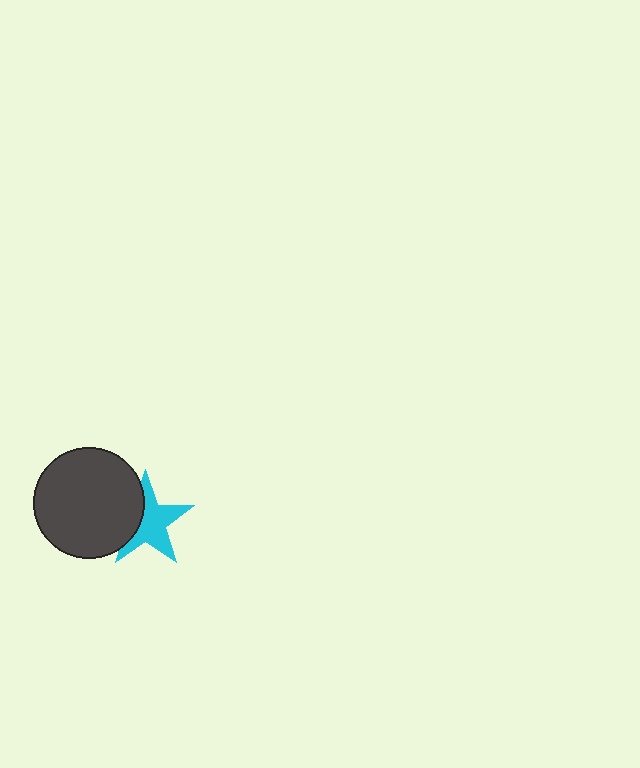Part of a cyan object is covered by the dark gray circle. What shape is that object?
It is a star.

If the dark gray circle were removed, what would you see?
You would see the complete cyan star.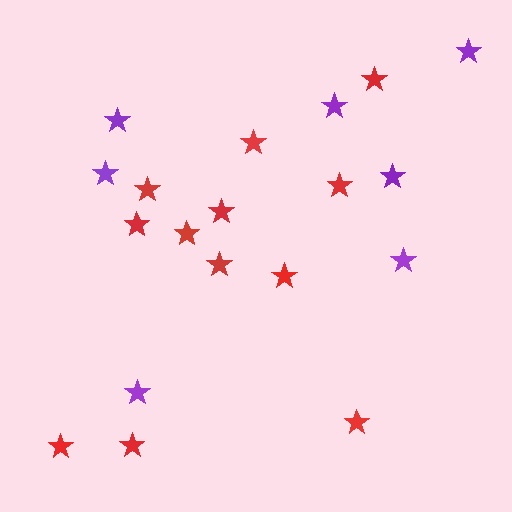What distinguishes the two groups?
There are 2 groups: one group of purple stars (7) and one group of red stars (12).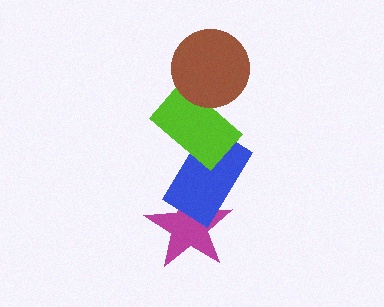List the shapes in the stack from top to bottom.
From top to bottom: the brown circle, the lime rectangle, the blue rectangle, the magenta star.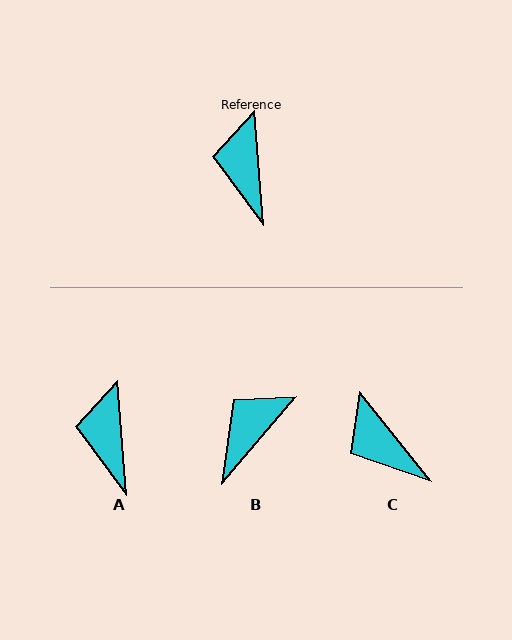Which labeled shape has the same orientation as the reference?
A.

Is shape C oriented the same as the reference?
No, it is off by about 34 degrees.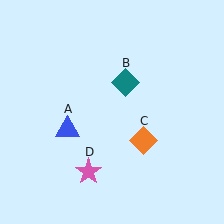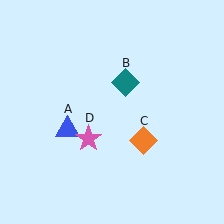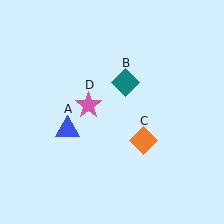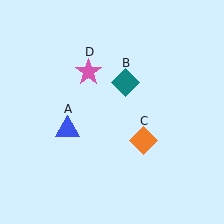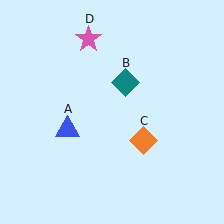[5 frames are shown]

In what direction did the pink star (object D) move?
The pink star (object D) moved up.